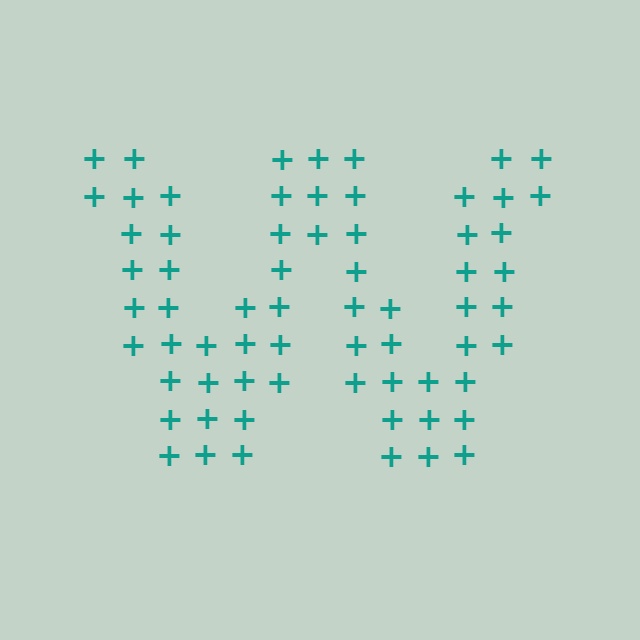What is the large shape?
The large shape is the letter W.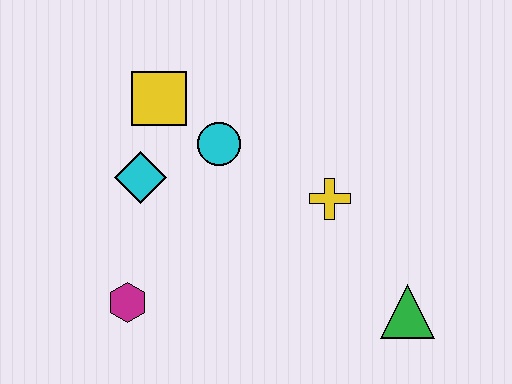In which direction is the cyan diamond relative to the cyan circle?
The cyan diamond is to the left of the cyan circle.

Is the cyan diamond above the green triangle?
Yes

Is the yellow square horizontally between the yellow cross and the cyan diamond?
Yes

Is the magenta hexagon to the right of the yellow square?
No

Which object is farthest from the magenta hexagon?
The green triangle is farthest from the magenta hexagon.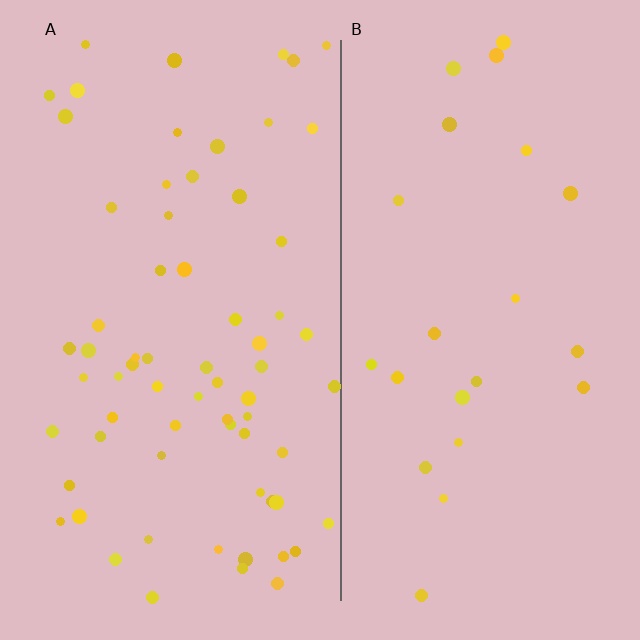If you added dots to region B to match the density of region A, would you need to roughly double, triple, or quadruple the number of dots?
Approximately triple.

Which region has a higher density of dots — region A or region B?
A (the left).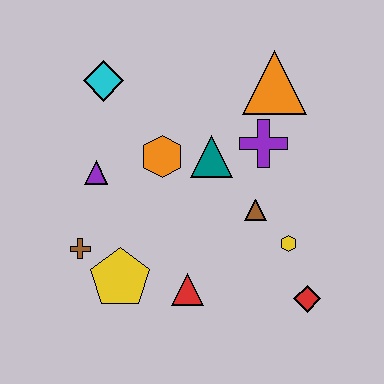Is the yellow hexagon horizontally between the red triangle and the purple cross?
No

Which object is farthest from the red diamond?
The cyan diamond is farthest from the red diamond.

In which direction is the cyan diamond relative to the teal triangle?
The cyan diamond is to the left of the teal triangle.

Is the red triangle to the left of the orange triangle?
Yes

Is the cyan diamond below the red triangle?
No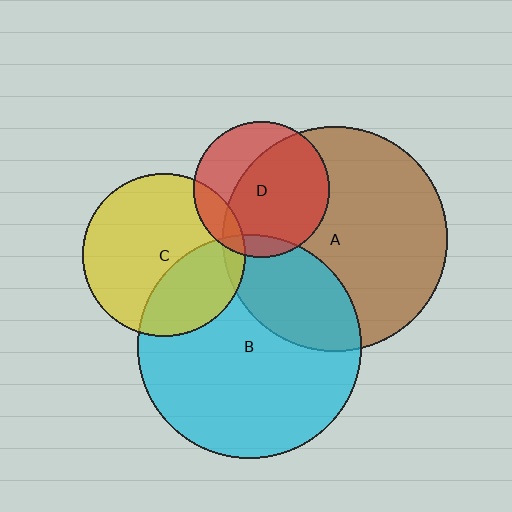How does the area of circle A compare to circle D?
Approximately 2.7 times.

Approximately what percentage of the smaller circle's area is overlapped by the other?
Approximately 65%.